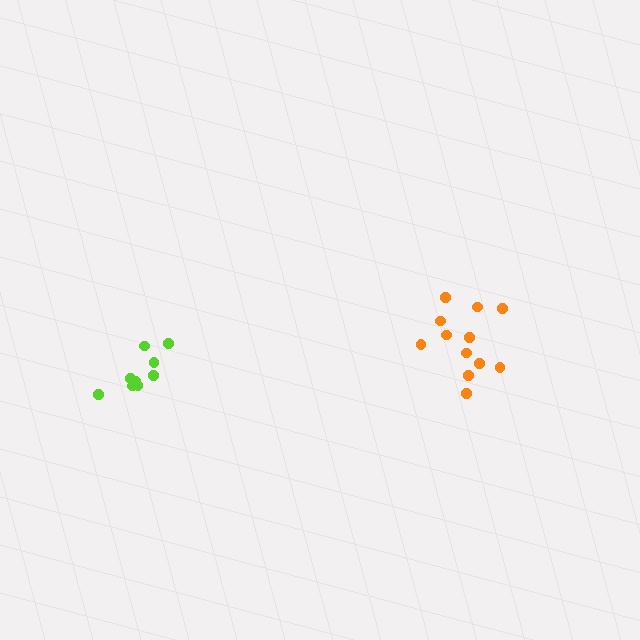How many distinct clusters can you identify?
There are 2 distinct clusters.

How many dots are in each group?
Group 1: 12 dots, Group 2: 9 dots (21 total).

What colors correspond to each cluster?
The clusters are colored: orange, lime.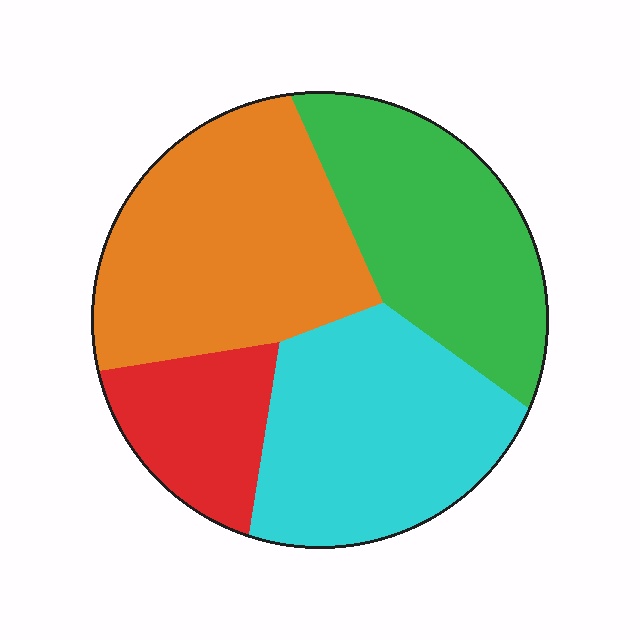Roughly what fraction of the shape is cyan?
Cyan covers 28% of the shape.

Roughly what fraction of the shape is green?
Green covers roughly 25% of the shape.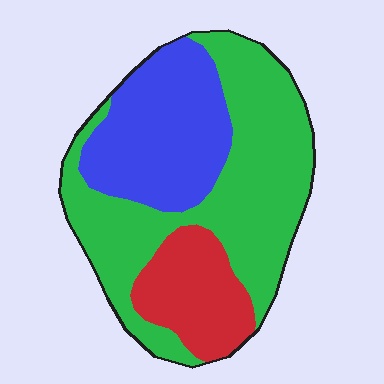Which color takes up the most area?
Green, at roughly 50%.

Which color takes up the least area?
Red, at roughly 20%.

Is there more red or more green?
Green.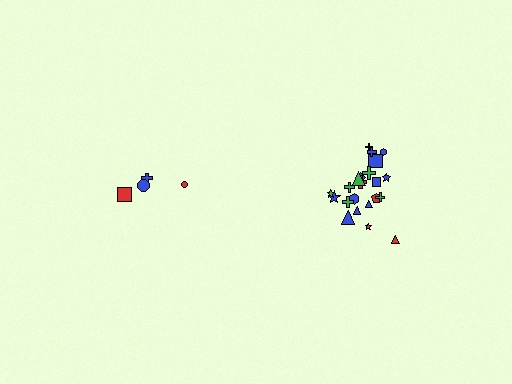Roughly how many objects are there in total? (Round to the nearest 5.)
Roughly 25 objects in total.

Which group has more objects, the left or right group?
The right group.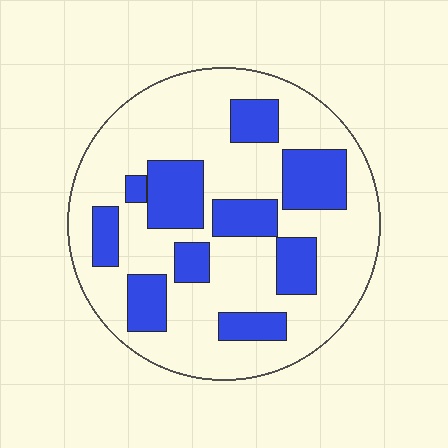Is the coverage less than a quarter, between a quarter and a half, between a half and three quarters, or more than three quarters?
Between a quarter and a half.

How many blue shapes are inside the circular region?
10.